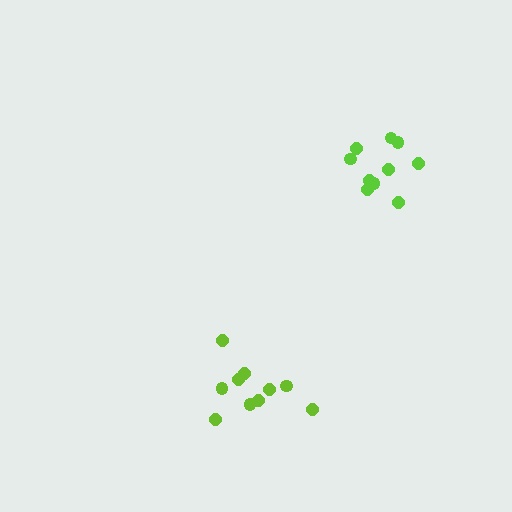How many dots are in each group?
Group 1: 10 dots, Group 2: 10 dots (20 total).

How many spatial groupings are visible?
There are 2 spatial groupings.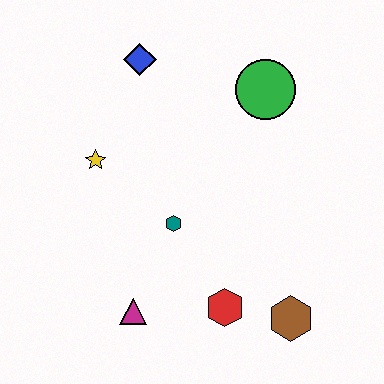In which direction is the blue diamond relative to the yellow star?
The blue diamond is above the yellow star.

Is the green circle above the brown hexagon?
Yes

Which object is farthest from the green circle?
The magenta triangle is farthest from the green circle.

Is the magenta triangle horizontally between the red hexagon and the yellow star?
Yes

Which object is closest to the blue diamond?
The yellow star is closest to the blue diamond.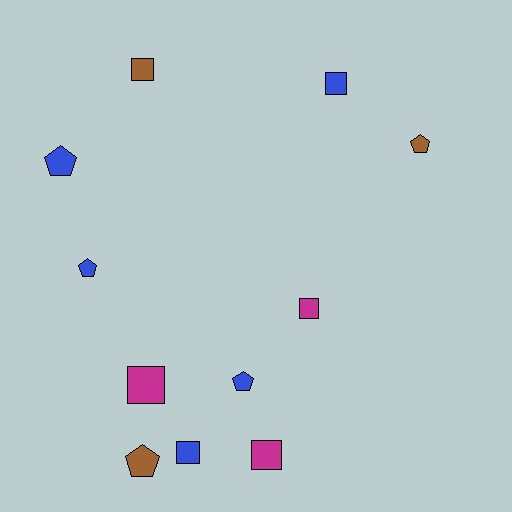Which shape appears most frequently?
Square, with 6 objects.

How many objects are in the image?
There are 11 objects.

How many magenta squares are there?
There are 3 magenta squares.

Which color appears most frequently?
Blue, with 5 objects.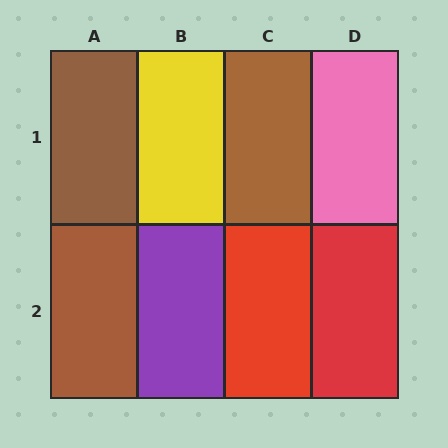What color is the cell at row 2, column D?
Red.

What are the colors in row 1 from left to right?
Brown, yellow, brown, pink.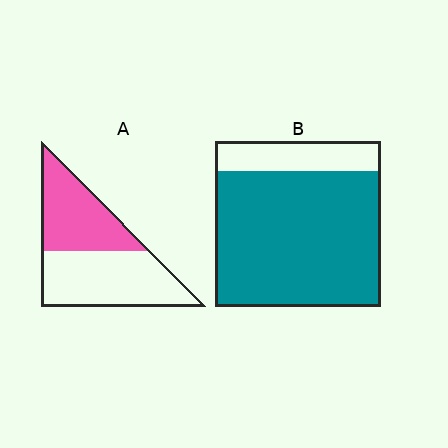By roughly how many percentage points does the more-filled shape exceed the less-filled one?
By roughly 40 percentage points (B over A).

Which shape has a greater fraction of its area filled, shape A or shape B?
Shape B.